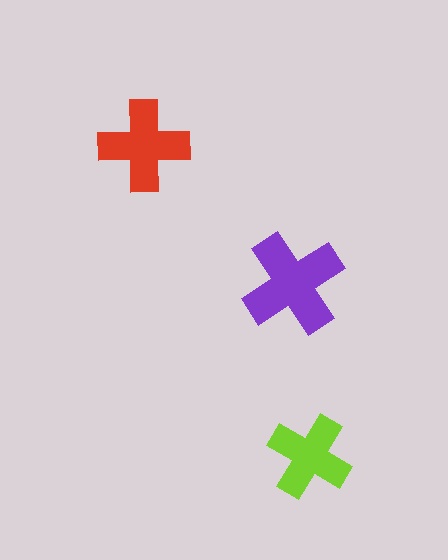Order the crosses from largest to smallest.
the purple one, the red one, the lime one.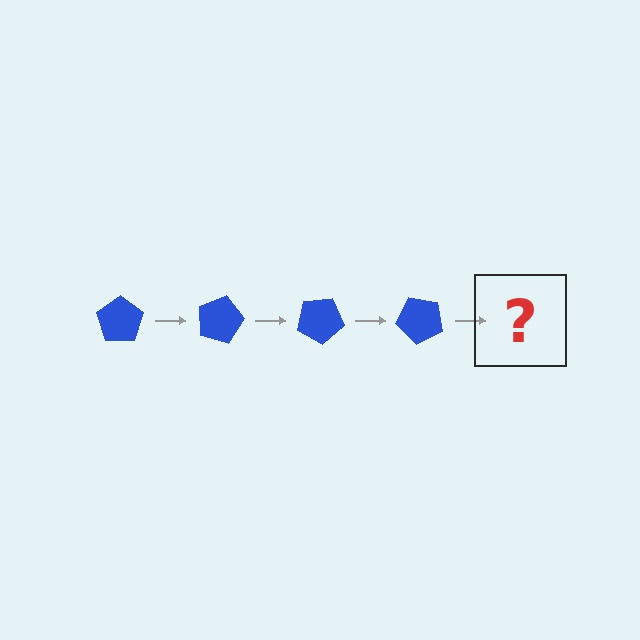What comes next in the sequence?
The next element should be a blue pentagon rotated 60 degrees.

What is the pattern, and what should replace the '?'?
The pattern is that the pentagon rotates 15 degrees each step. The '?' should be a blue pentagon rotated 60 degrees.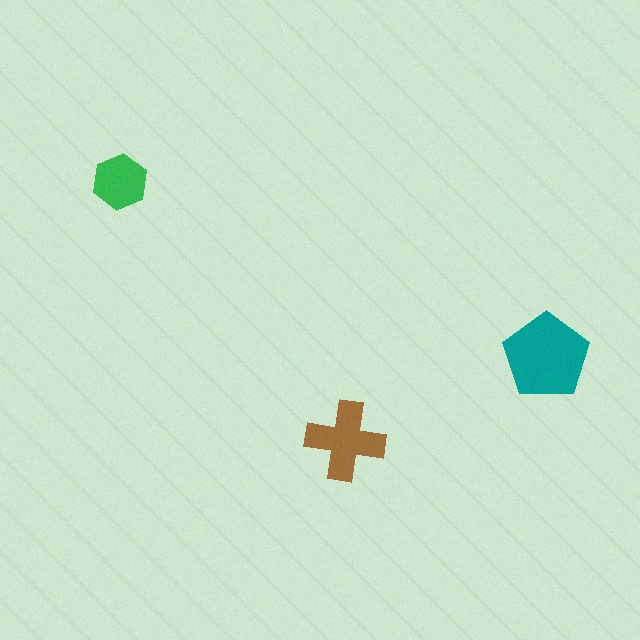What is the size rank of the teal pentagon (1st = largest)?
1st.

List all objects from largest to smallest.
The teal pentagon, the brown cross, the green hexagon.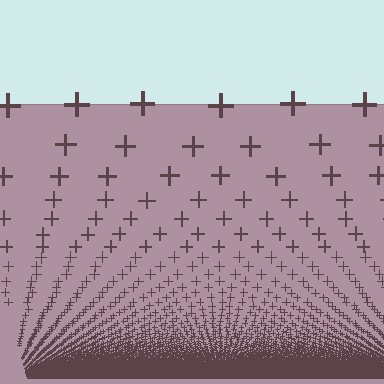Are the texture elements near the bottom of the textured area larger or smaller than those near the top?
Smaller. The gradient is inverted — elements near the bottom are smaller and denser.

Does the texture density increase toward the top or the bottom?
Density increases toward the bottom.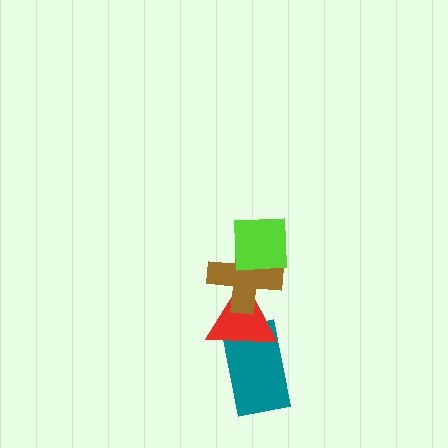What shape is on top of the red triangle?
The brown cross is on top of the red triangle.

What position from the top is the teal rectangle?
The teal rectangle is 4th from the top.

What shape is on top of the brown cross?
The lime square is on top of the brown cross.